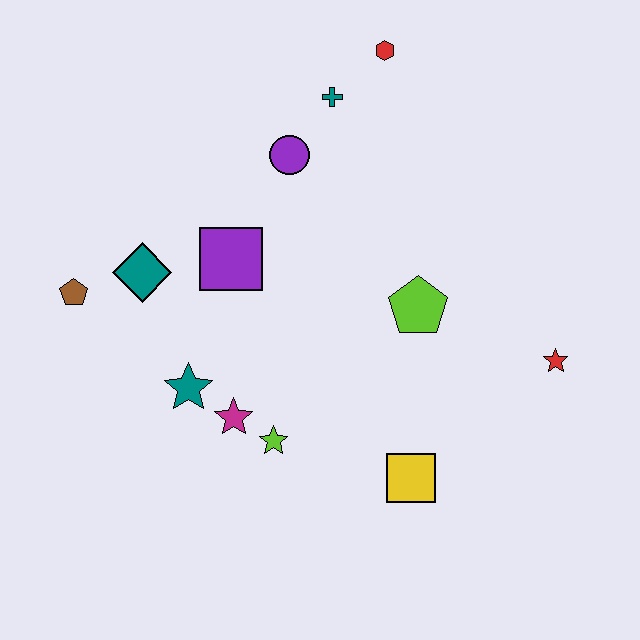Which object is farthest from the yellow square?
The red hexagon is farthest from the yellow square.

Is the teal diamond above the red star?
Yes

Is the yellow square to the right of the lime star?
Yes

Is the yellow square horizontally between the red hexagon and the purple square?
No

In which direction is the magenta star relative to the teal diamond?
The magenta star is below the teal diamond.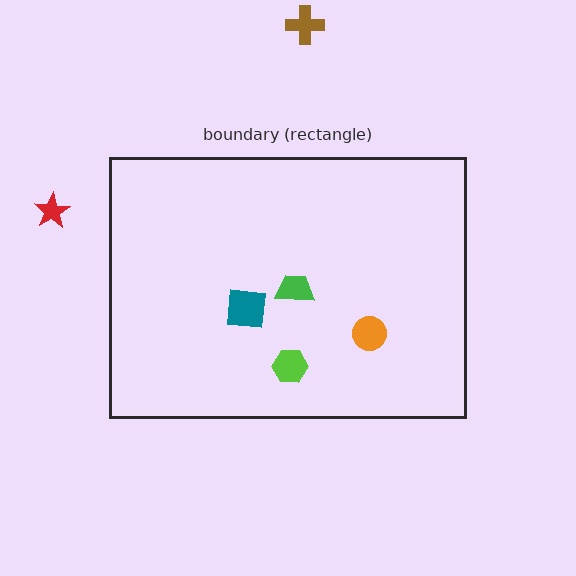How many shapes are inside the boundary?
4 inside, 2 outside.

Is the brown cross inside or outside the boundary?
Outside.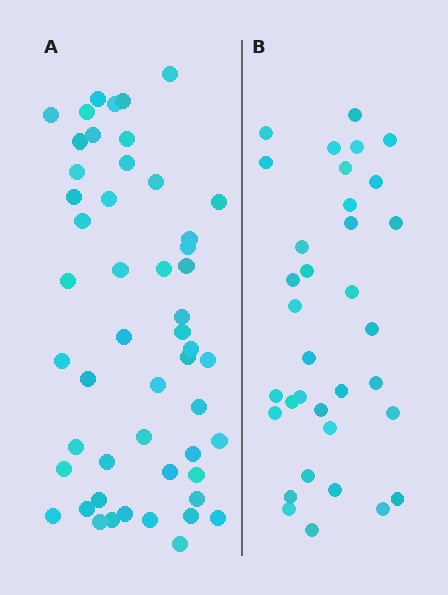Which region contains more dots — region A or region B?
Region A (the left region) has more dots.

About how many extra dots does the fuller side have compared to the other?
Region A has approximately 15 more dots than region B.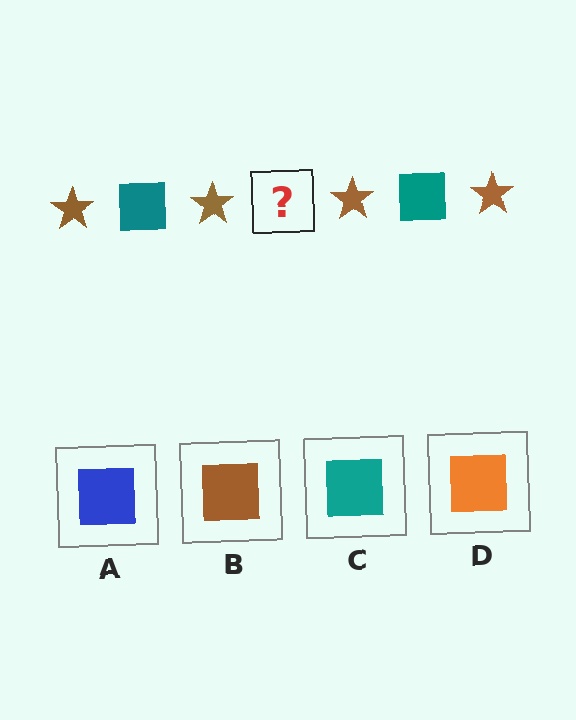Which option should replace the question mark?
Option C.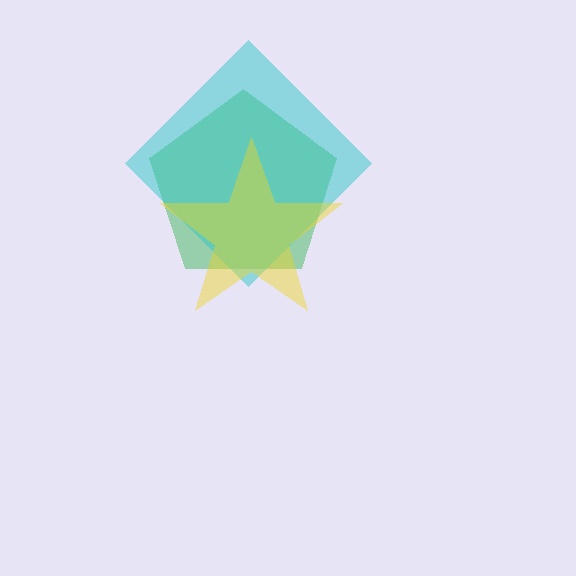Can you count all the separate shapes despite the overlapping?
Yes, there are 3 separate shapes.